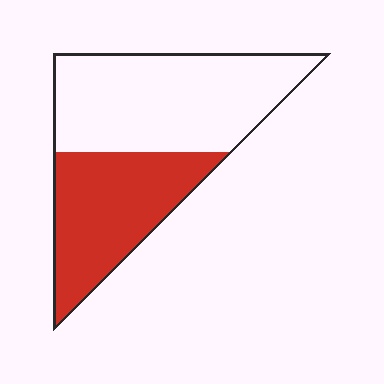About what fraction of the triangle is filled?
About two fifths (2/5).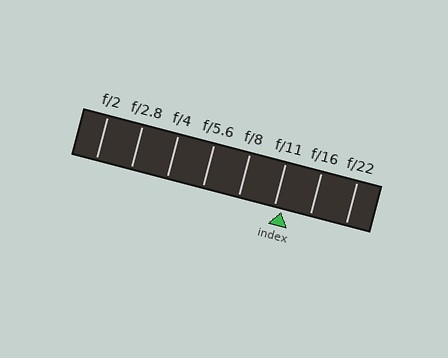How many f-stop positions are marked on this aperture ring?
There are 8 f-stop positions marked.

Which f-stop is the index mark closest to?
The index mark is closest to f/11.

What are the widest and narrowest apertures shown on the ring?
The widest aperture shown is f/2 and the narrowest is f/22.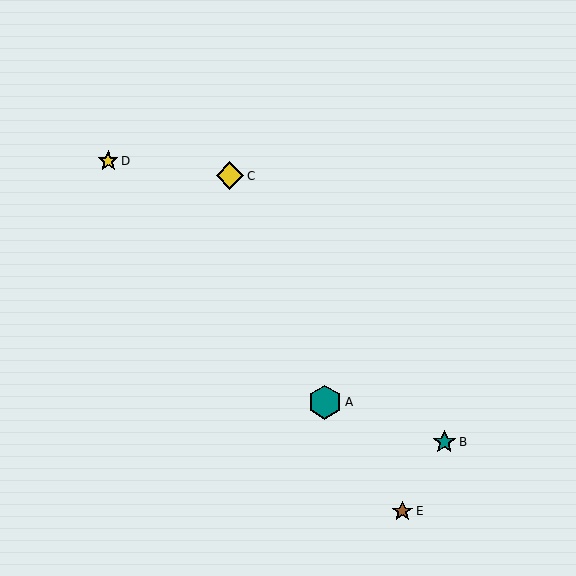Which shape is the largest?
The teal hexagon (labeled A) is the largest.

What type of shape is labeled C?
Shape C is a yellow diamond.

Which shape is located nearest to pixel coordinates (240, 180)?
The yellow diamond (labeled C) at (230, 176) is nearest to that location.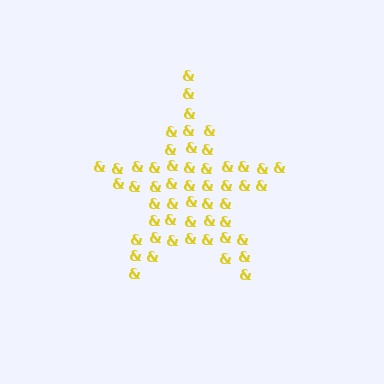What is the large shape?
The large shape is a star.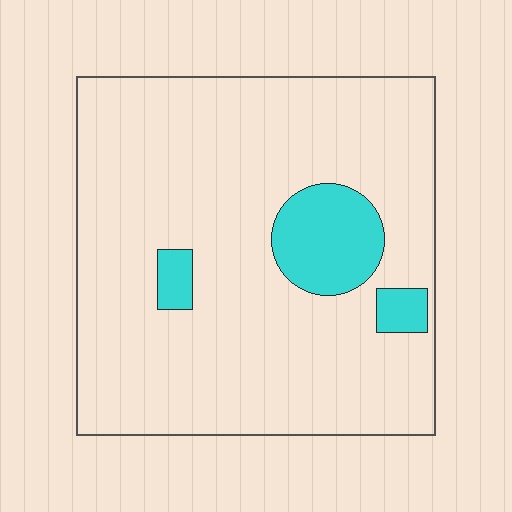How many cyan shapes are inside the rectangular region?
3.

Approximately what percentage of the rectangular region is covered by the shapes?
Approximately 10%.